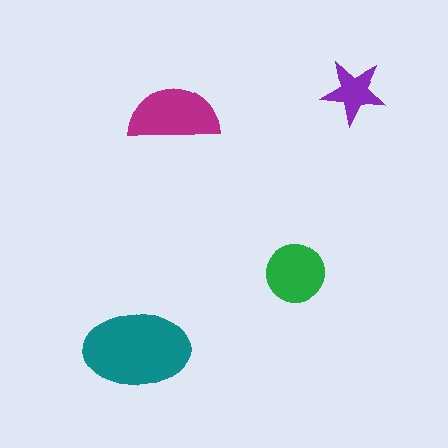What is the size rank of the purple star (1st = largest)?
4th.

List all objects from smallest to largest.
The purple star, the green circle, the magenta semicircle, the teal ellipse.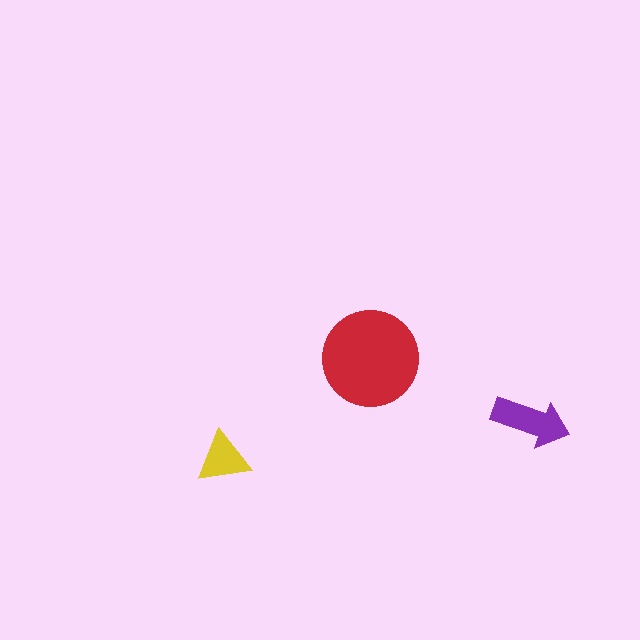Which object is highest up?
The red circle is topmost.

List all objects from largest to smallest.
The red circle, the purple arrow, the yellow triangle.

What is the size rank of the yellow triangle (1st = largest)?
3rd.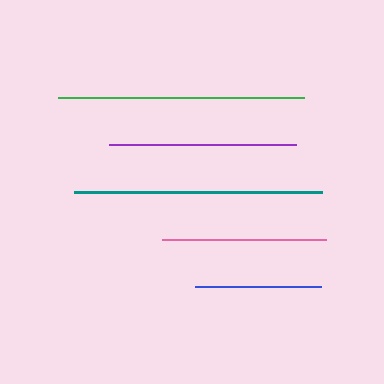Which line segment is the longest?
The teal line is the longest at approximately 249 pixels.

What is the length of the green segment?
The green segment is approximately 245 pixels long.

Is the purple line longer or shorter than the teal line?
The teal line is longer than the purple line.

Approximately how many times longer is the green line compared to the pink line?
The green line is approximately 1.5 times the length of the pink line.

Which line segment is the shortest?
The blue line is the shortest at approximately 126 pixels.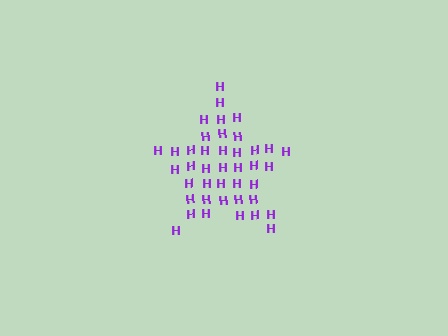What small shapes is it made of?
It is made of small letter H's.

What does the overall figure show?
The overall figure shows a star.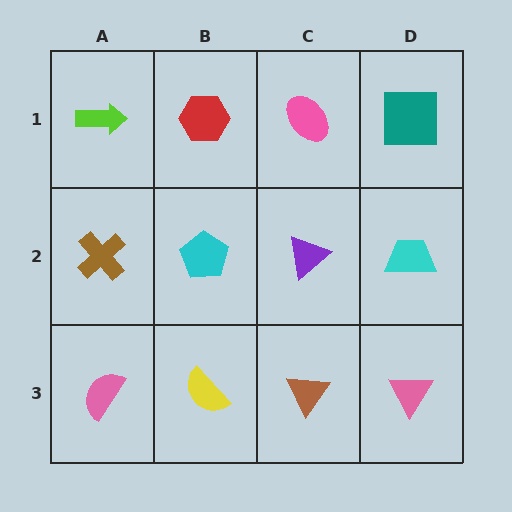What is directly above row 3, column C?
A purple triangle.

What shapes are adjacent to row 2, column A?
A lime arrow (row 1, column A), a pink semicircle (row 3, column A), a cyan pentagon (row 2, column B).